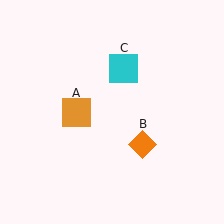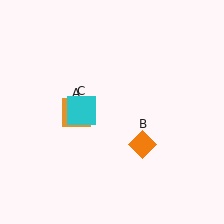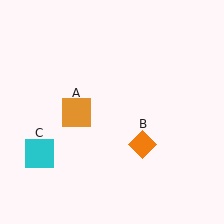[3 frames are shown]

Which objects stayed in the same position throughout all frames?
Orange square (object A) and orange diamond (object B) remained stationary.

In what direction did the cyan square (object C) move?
The cyan square (object C) moved down and to the left.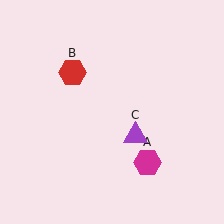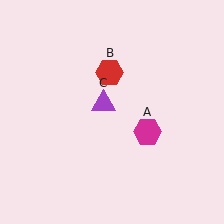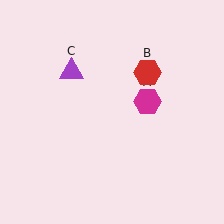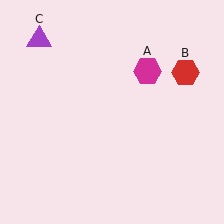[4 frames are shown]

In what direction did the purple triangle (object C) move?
The purple triangle (object C) moved up and to the left.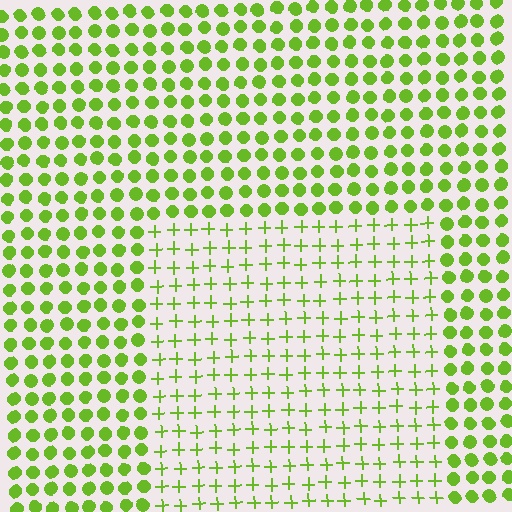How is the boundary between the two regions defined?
The boundary is defined by a change in element shape: plus signs inside vs. circles outside. All elements share the same color and spacing.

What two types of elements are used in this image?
The image uses plus signs inside the rectangle region and circles outside it.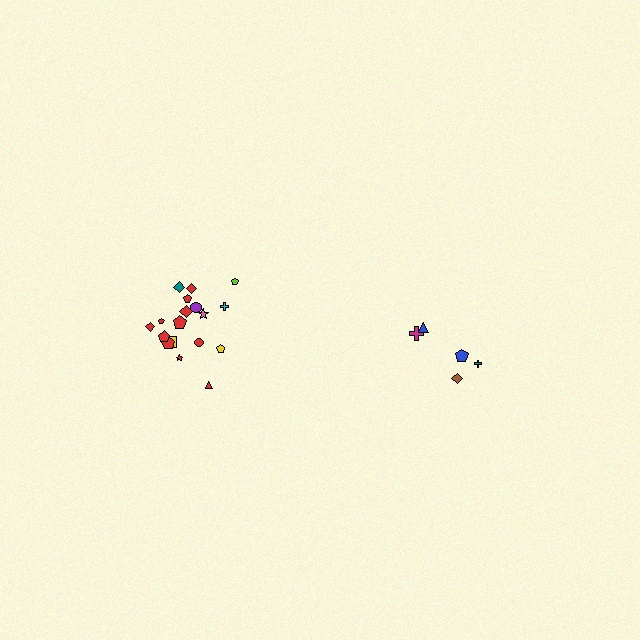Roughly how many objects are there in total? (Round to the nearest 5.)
Roughly 25 objects in total.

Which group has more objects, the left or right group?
The left group.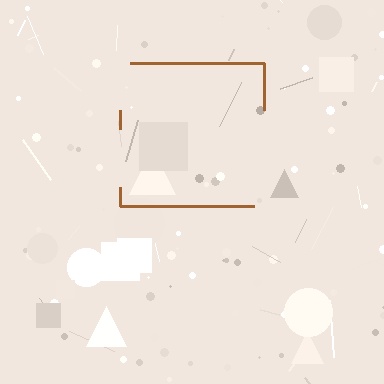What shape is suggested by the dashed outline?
The dashed outline suggests a square.